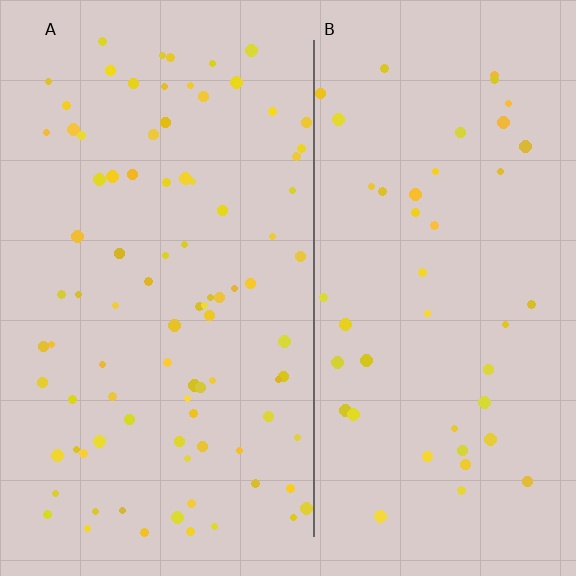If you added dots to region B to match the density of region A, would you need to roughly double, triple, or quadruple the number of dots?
Approximately double.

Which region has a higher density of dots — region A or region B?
A (the left).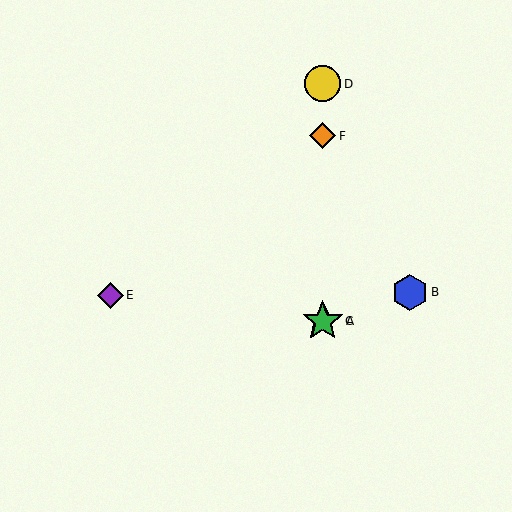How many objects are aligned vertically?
4 objects (A, C, D, F) are aligned vertically.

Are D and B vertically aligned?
No, D is at x≈323 and B is at x≈410.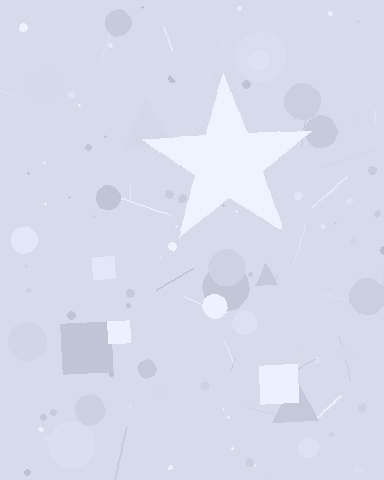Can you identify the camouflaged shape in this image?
The camouflaged shape is a star.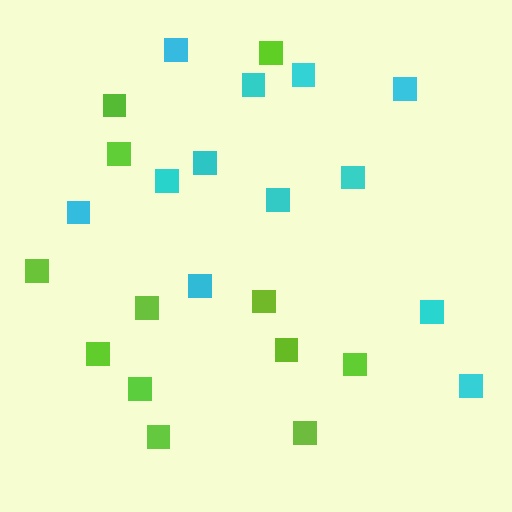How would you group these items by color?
There are 2 groups: one group of lime squares (12) and one group of cyan squares (12).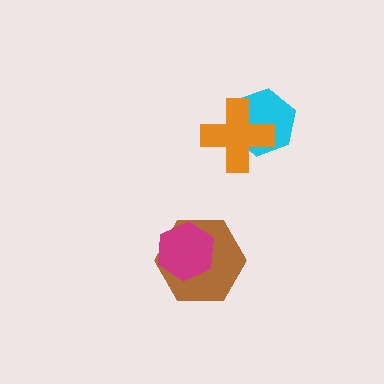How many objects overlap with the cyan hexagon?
1 object overlaps with the cyan hexagon.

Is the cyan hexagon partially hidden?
Yes, it is partially covered by another shape.